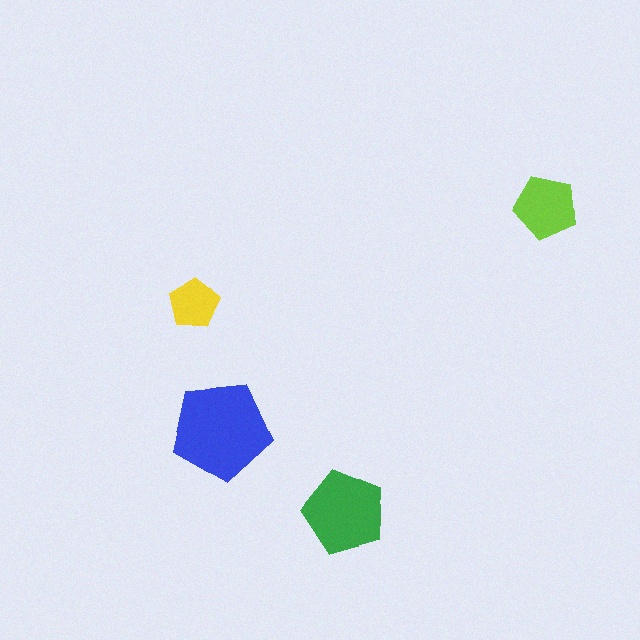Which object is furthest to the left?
The yellow pentagon is leftmost.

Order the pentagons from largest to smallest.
the blue one, the green one, the lime one, the yellow one.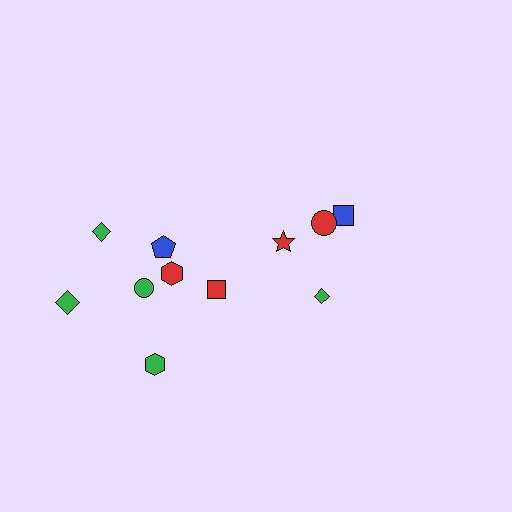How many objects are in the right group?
There are 4 objects.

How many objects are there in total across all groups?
There are 11 objects.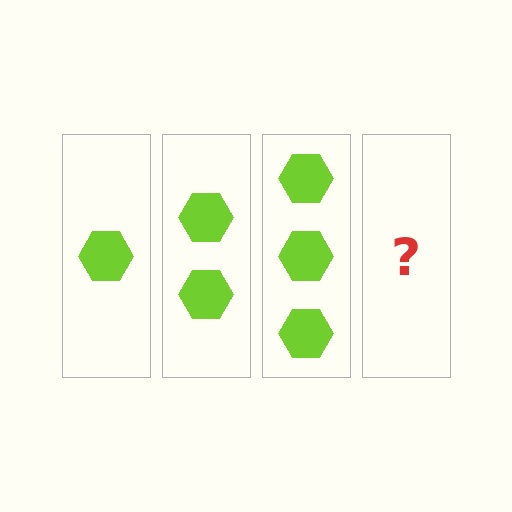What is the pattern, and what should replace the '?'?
The pattern is that each step adds one more hexagon. The '?' should be 4 hexagons.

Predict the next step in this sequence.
The next step is 4 hexagons.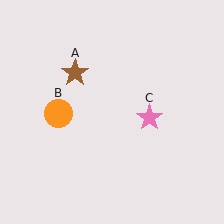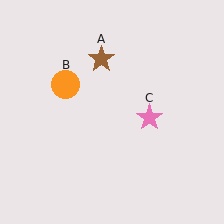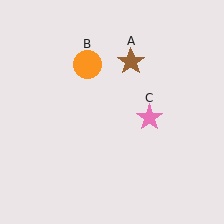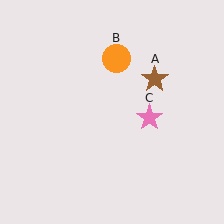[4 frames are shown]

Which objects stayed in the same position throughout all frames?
Pink star (object C) remained stationary.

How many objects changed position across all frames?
2 objects changed position: brown star (object A), orange circle (object B).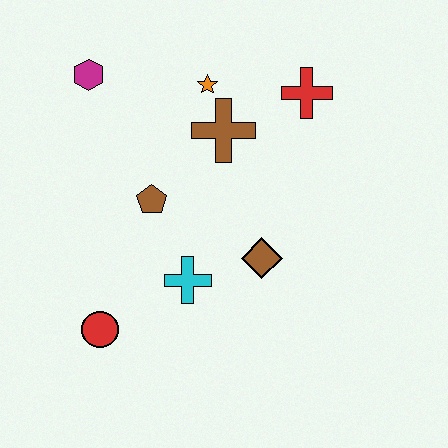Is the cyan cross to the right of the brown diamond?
No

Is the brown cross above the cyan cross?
Yes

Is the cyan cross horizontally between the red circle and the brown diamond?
Yes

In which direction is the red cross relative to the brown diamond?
The red cross is above the brown diamond.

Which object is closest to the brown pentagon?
The cyan cross is closest to the brown pentagon.